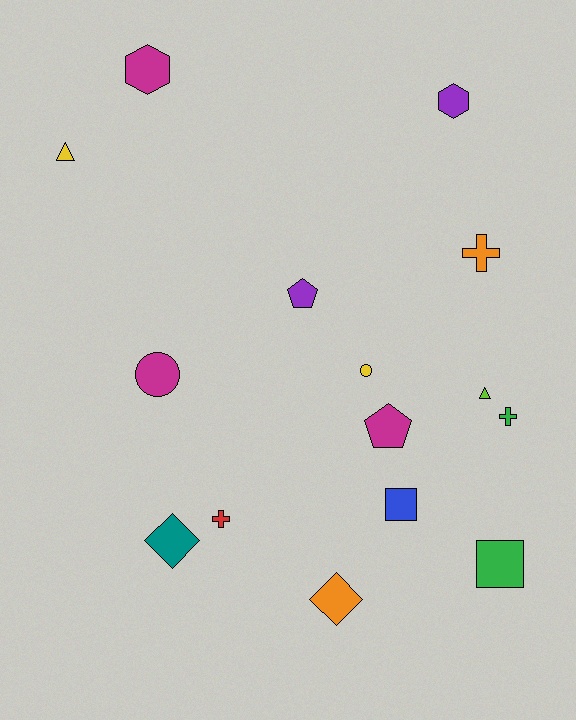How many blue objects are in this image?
There is 1 blue object.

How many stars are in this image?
There are no stars.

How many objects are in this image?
There are 15 objects.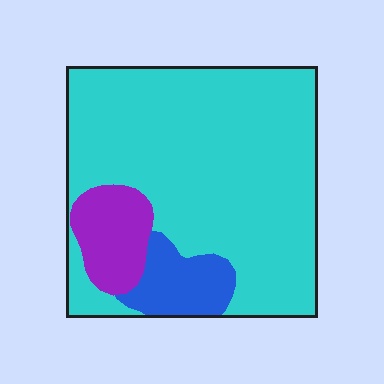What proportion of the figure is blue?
Blue takes up less than a quarter of the figure.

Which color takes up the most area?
Cyan, at roughly 80%.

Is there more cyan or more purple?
Cyan.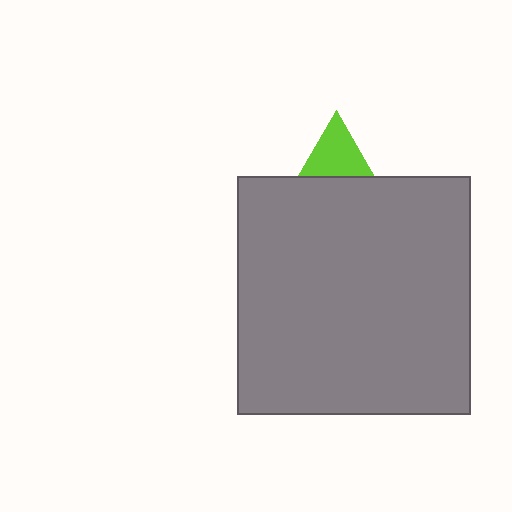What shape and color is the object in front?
The object in front is a gray rectangle.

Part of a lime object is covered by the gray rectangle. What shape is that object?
It is a triangle.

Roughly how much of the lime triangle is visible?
A small part of it is visible (roughly 35%).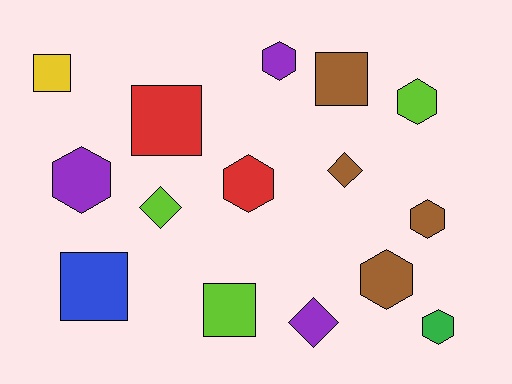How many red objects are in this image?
There are 2 red objects.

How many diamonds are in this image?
There are 3 diamonds.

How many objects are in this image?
There are 15 objects.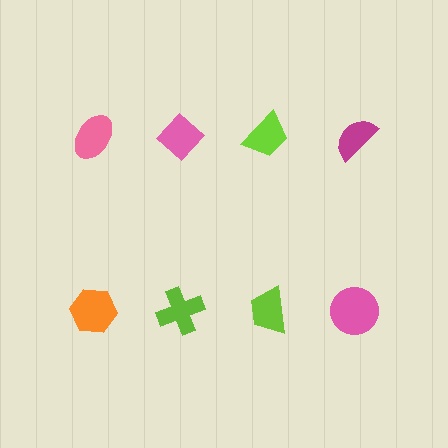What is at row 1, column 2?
A pink diamond.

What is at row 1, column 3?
A lime trapezoid.